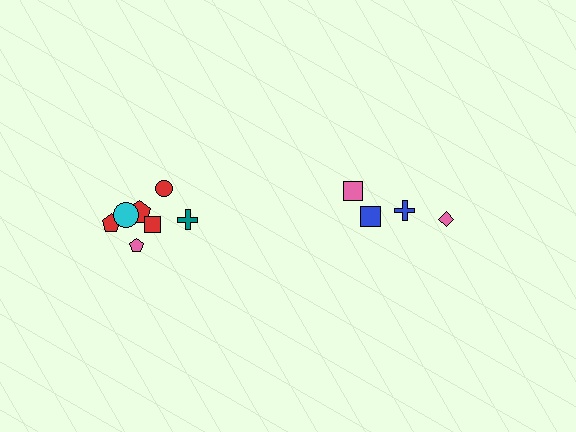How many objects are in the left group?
There are 7 objects.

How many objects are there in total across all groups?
There are 11 objects.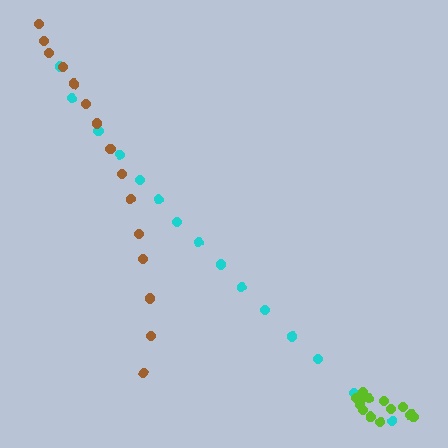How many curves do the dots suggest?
There are 3 distinct paths.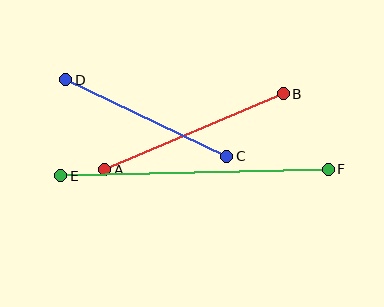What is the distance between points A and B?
The distance is approximately 194 pixels.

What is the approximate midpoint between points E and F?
The midpoint is at approximately (194, 173) pixels.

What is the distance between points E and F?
The distance is approximately 268 pixels.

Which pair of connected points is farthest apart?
Points E and F are farthest apart.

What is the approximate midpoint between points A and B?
The midpoint is at approximately (194, 132) pixels.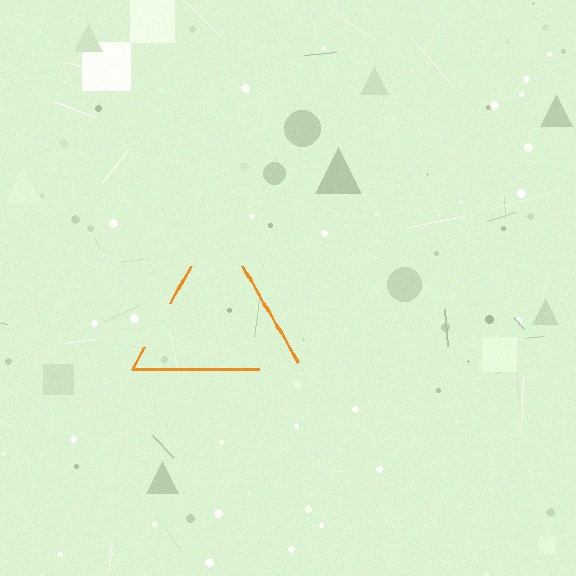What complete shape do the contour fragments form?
The contour fragments form a triangle.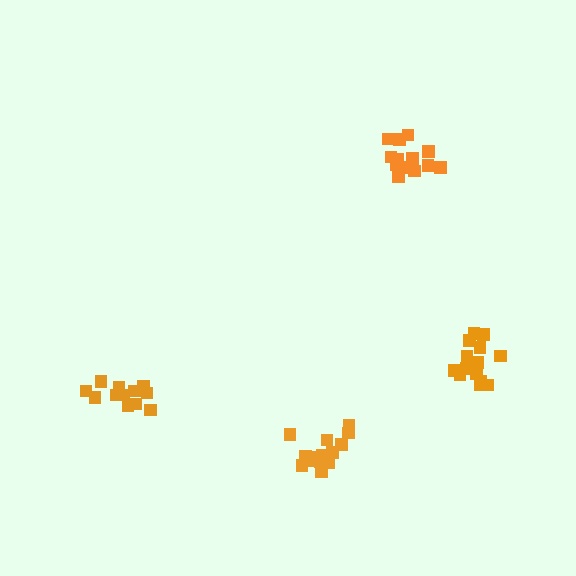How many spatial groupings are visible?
There are 4 spatial groupings.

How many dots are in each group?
Group 1: 14 dots, Group 2: 14 dots, Group 3: 15 dots, Group 4: 12 dots (55 total).